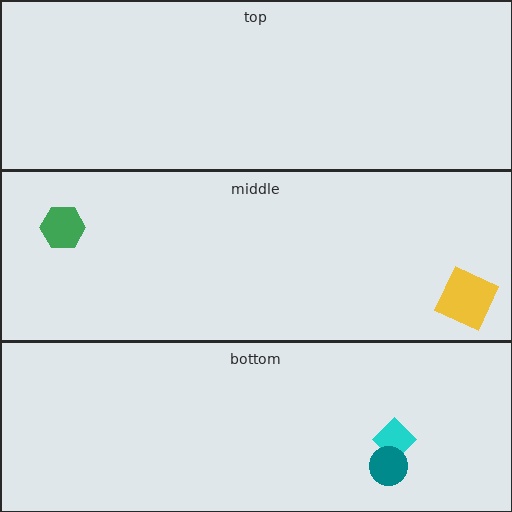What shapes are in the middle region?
The green hexagon, the yellow square.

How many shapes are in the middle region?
2.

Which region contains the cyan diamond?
The bottom region.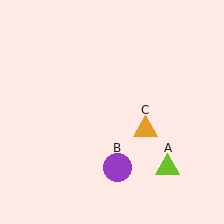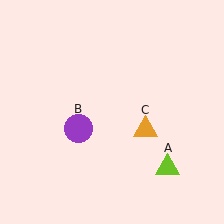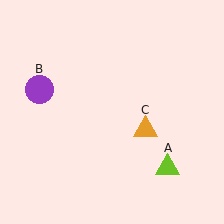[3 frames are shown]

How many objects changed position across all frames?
1 object changed position: purple circle (object B).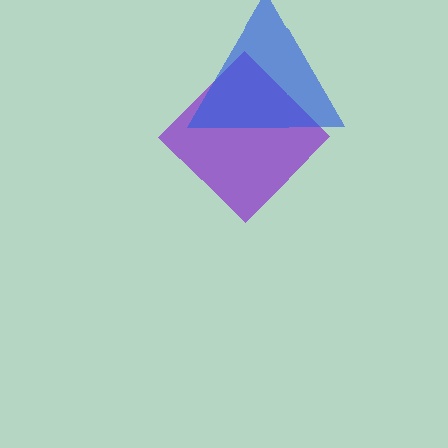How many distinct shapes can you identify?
There are 2 distinct shapes: a purple diamond, a blue triangle.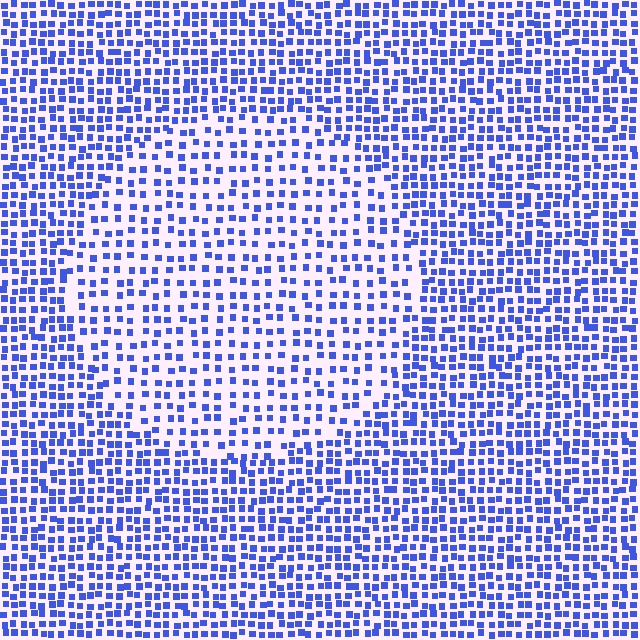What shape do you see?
I see a circle.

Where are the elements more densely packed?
The elements are more densely packed outside the circle boundary.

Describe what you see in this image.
The image contains small blue elements arranged at two different densities. A circle-shaped region is visible where the elements are less densely packed than the surrounding area.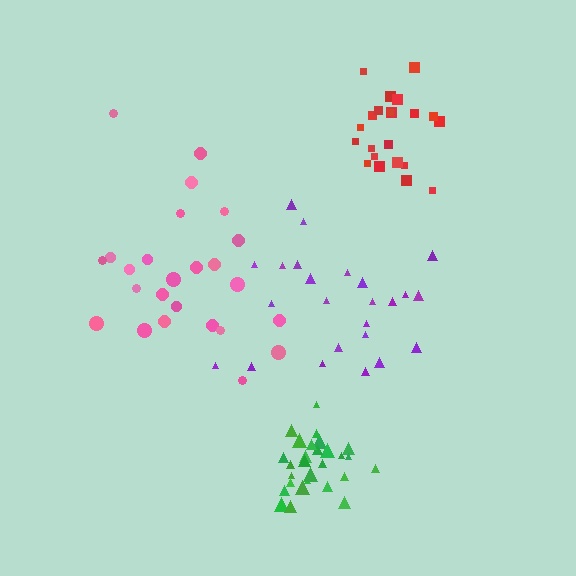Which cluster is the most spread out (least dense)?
Pink.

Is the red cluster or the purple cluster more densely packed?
Red.